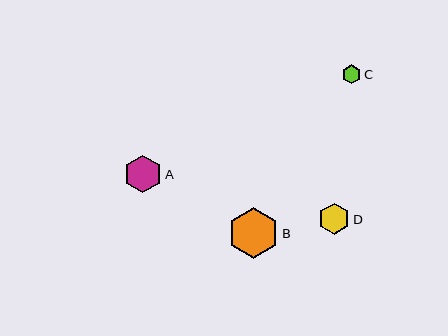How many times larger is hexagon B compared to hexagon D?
Hexagon B is approximately 1.6 times the size of hexagon D.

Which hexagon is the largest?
Hexagon B is the largest with a size of approximately 51 pixels.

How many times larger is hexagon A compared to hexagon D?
Hexagon A is approximately 1.2 times the size of hexagon D.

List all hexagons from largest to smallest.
From largest to smallest: B, A, D, C.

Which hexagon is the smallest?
Hexagon C is the smallest with a size of approximately 19 pixels.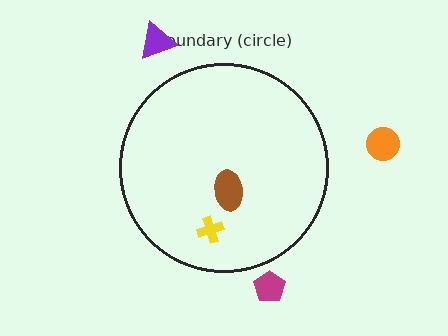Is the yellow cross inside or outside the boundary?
Inside.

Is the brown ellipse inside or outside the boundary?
Inside.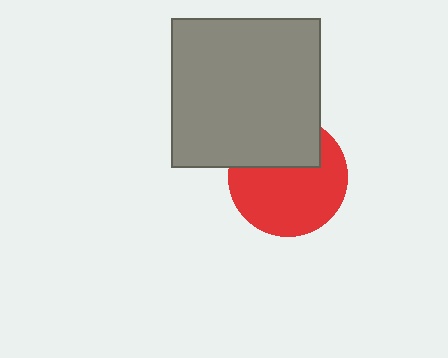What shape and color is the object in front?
The object in front is a gray square.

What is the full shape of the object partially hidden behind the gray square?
The partially hidden object is a red circle.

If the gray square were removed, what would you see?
You would see the complete red circle.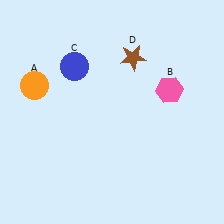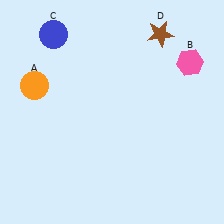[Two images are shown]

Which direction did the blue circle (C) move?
The blue circle (C) moved up.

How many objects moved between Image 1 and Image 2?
3 objects moved between the two images.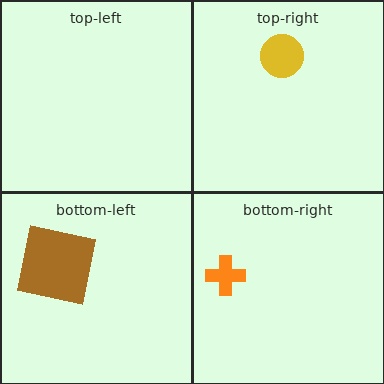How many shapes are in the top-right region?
1.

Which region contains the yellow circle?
The top-right region.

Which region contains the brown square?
The bottom-left region.